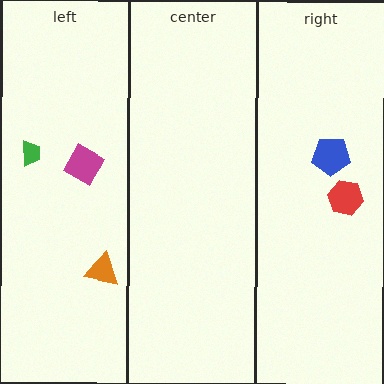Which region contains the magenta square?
The left region.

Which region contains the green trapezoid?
The left region.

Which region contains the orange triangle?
The left region.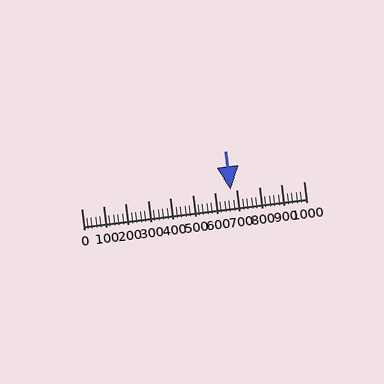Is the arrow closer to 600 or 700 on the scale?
The arrow is closer to 700.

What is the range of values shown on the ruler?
The ruler shows values from 0 to 1000.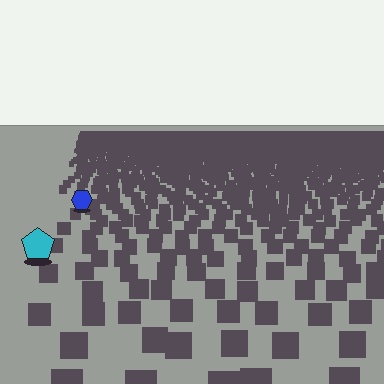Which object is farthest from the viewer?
The blue hexagon is farthest from the viewer. It appears smaller and the ground texture around it is denser.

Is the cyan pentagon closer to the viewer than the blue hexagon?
Yes. The cyan pentagon is closer — you can tell from the texture gradient: the ground texture is coarser near it.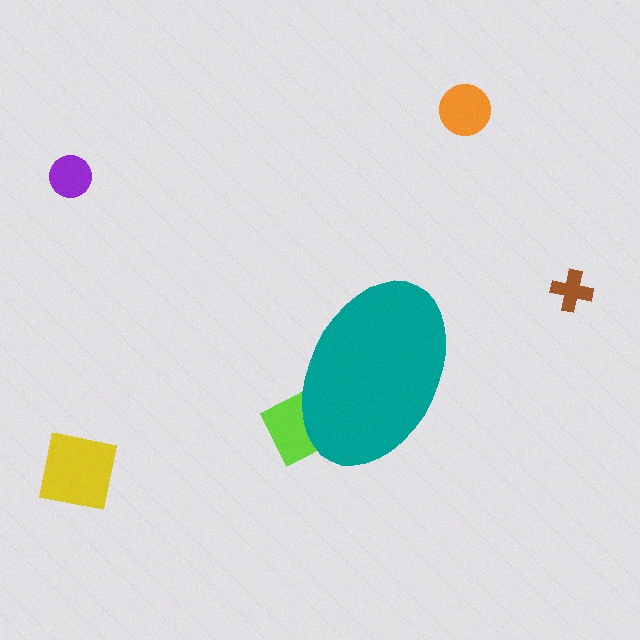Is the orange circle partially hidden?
No, the orange circle is fully visible.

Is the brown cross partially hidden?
No, the brown cross is fully visible.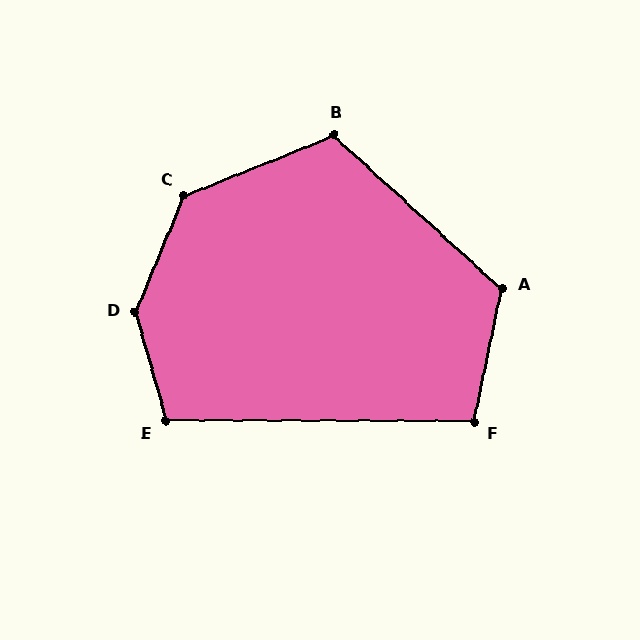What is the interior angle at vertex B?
Approximately 116 degrees (obtuse).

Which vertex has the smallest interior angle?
F, at approximately 102 degrees.